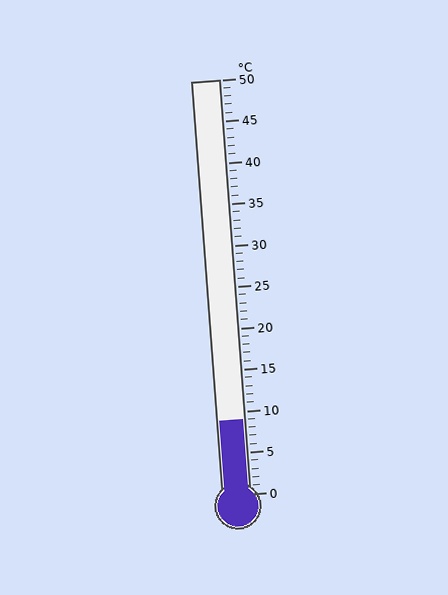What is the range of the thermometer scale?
The thermometer scale ranges from 0°C to 50°C.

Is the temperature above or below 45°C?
The temperature is below 45°C.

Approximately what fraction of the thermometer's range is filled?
The thermometer is filled to approximately 20% of its range.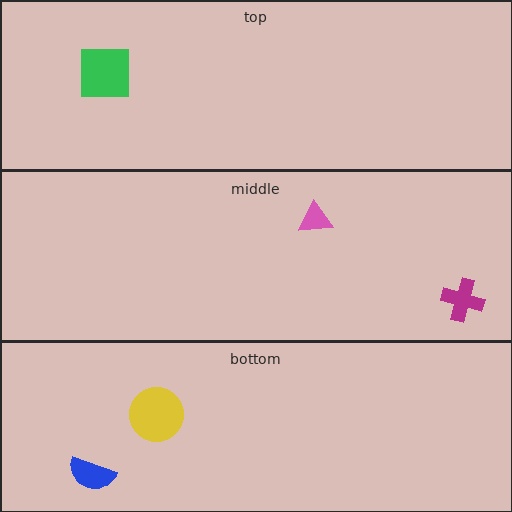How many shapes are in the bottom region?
2.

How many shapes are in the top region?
1.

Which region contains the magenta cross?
The middle region.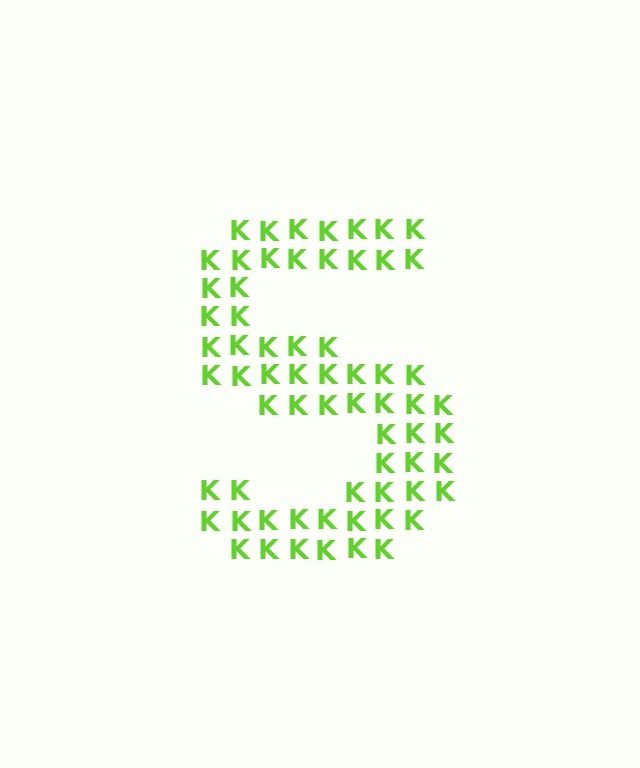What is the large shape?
The large shape is the letter S.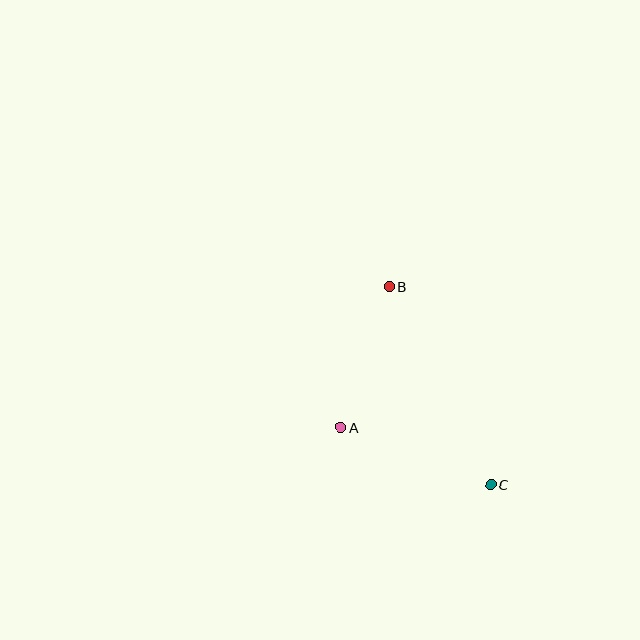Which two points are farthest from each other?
Points B and C are farthest from each other.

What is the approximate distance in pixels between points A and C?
The distance between A and C is approximately 161 pixels.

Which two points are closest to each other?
Points A and B are closest to each other.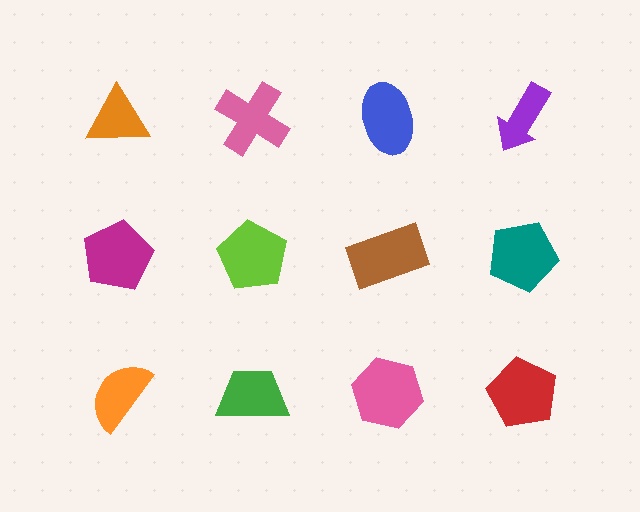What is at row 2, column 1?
A magenta pentagon.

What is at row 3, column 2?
A green trapezoid.